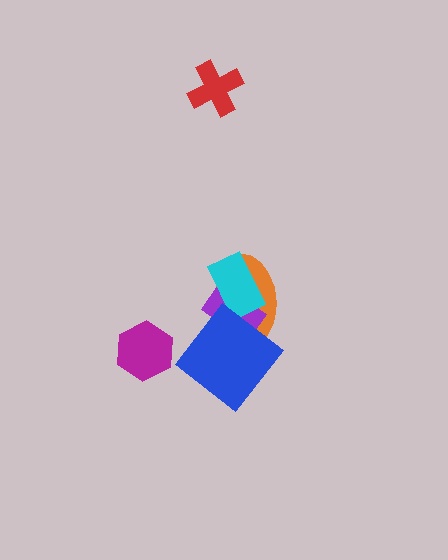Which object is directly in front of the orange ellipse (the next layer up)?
The purple rectangle is directly in front of the orange ellipse.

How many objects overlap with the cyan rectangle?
2 objects overlap with the cyan rectangle.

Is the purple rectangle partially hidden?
Yes, it is partially covered by another shape.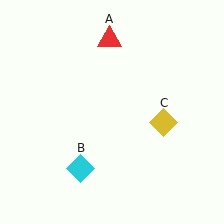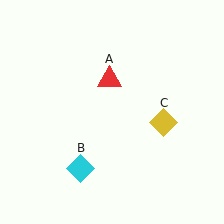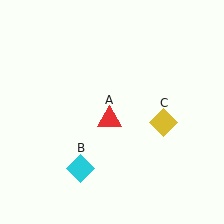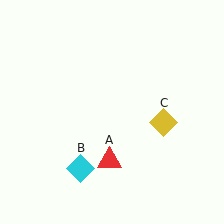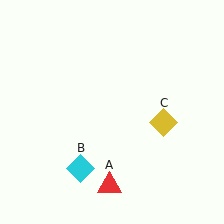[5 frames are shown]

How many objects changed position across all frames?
1 object changed position: red triangle (object A).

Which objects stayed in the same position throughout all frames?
Cyan diamond (object B) and yellow diamond (object C) remained stationary.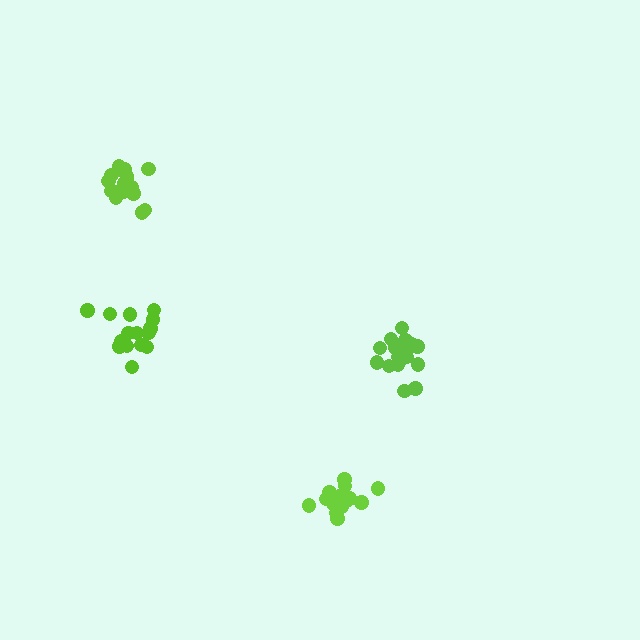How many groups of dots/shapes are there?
There are 4 groups.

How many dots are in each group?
Group 1: 15 dots, Group 2: 19 dots, Group 3: 18 dots, Group 4: 17 dots (69 total).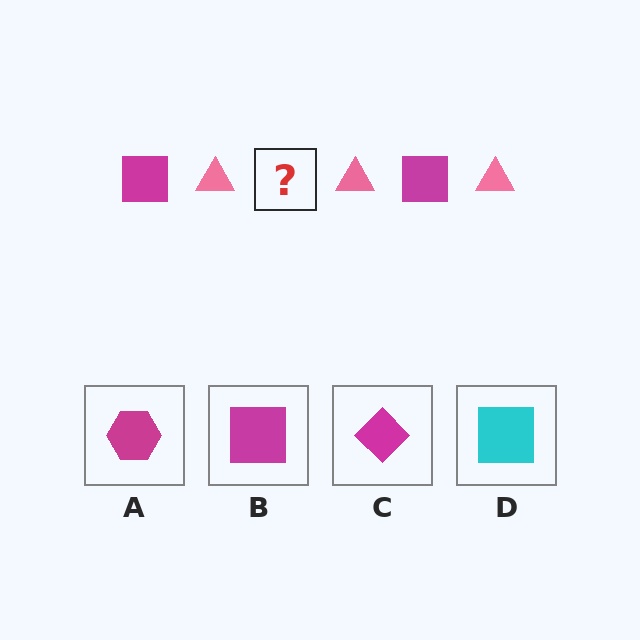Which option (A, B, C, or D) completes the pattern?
B.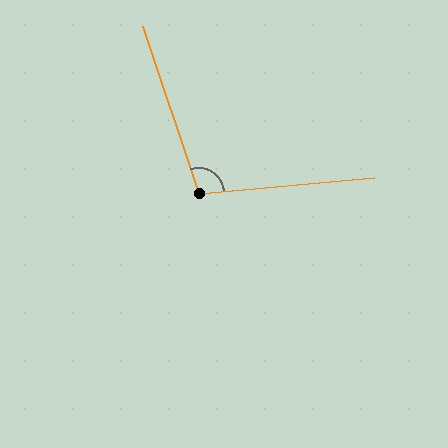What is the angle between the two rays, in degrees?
Approximately 103 degrees.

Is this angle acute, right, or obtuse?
It is obtuse.